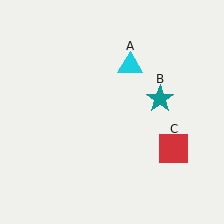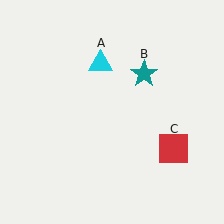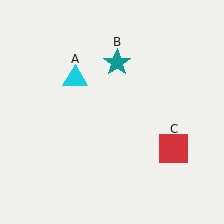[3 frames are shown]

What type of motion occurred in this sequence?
The cyan triangle (object A), teal star (object B) rotated counterclockwise around the center of the scene.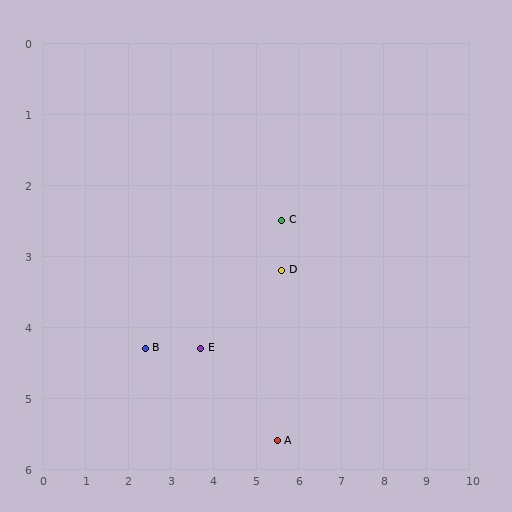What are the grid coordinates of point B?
Point B is at approximately (2.4, 4.3).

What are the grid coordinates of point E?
Point E is at approximately (3.7, 4.3).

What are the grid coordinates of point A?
Point A is at approximately (5.5, 5.6).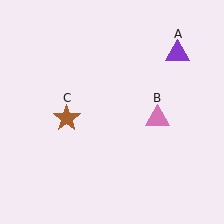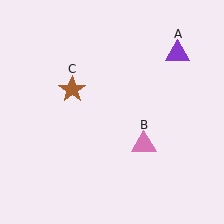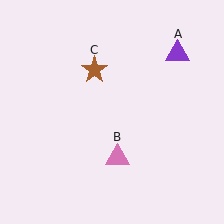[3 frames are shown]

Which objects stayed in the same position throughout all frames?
Purple triangle (object A) remained stationary.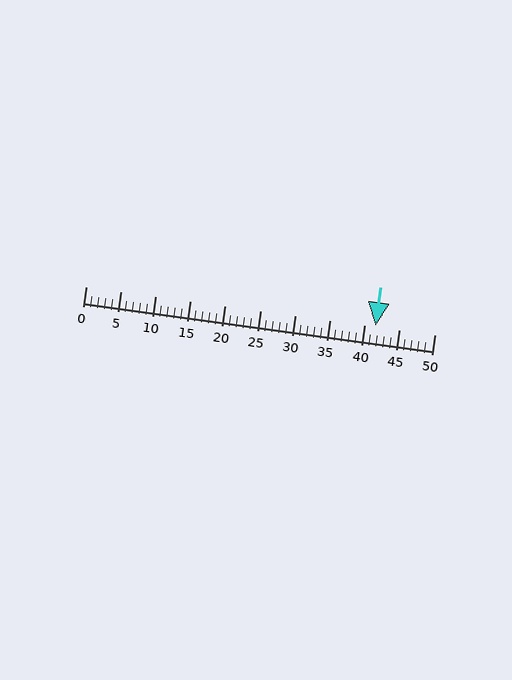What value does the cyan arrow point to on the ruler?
The cyan arrow points to approximately 42.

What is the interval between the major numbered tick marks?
The major tick marks are spaced 5 units apart.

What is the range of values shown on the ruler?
The ruler shows values from 0 to 50.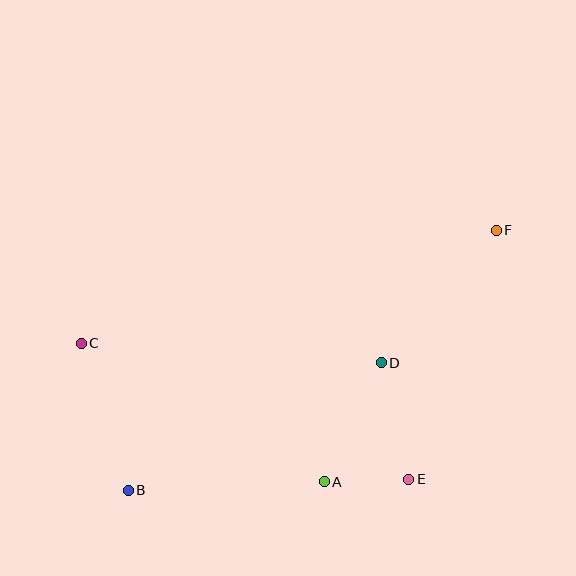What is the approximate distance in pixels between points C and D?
The distance between C and D is approximately 301 pixels.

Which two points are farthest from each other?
Points B and F are farthest from each other.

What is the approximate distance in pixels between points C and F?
The distance between C and F is approximately 430 pixels.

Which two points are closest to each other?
Points A and E are closest to each other.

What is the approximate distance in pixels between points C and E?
The distance between C and E is approximately 355 pixels.